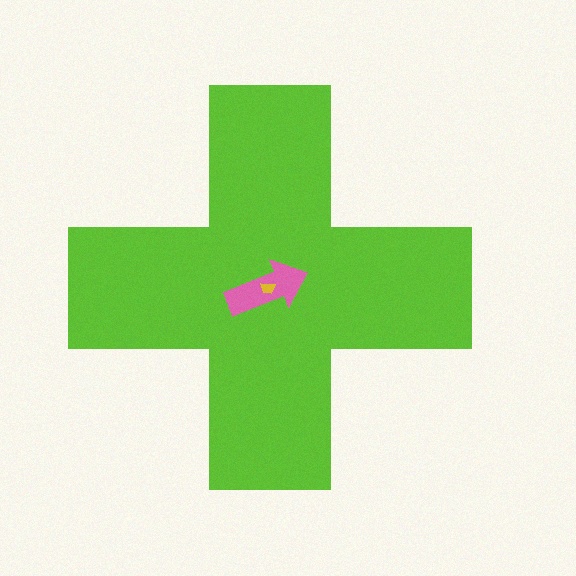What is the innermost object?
The yellow trapezoid.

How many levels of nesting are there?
3.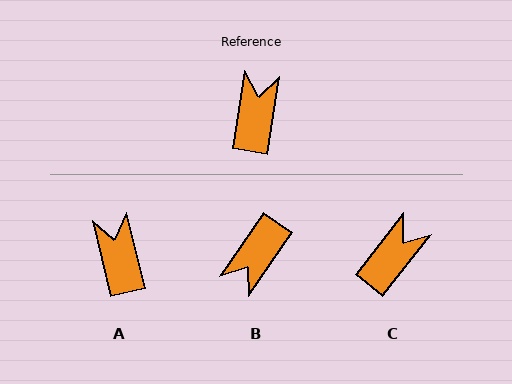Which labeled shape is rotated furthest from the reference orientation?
B, about 154 degrees away.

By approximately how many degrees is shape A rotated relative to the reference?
Approximately 23 degrees counter-clockwise.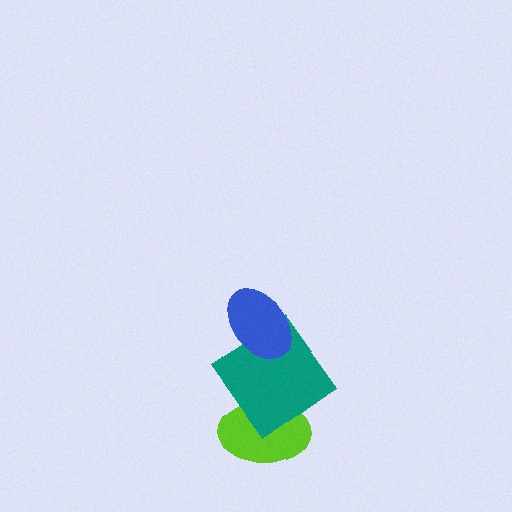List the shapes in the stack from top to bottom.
From top to bottom: the blue ellipse, the teal diamond, the lime ellipse.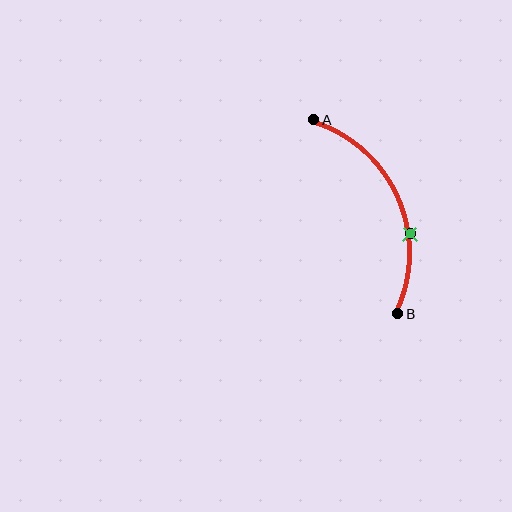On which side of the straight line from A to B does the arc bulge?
The arc bulges to the right of the straight line connecting A and B.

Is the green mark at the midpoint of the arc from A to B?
No. The green mark lies on the arc but is closer to endpoint B. The arc midpoint would be at the point on the curve equidistant along the arc from both A and B.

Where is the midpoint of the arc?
The arc midpoint is the point on the curve farthest from the straight line joining A and B. It sits to the right of that line.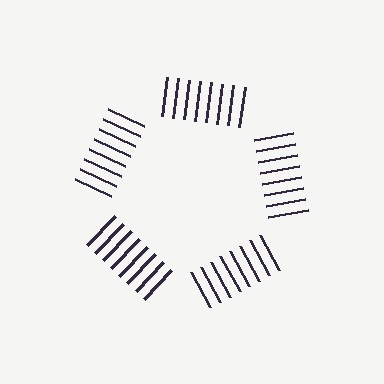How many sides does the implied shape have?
5 sides — the line-ends trace a pentagon.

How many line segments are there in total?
40 — 8 along each of the 5 edges.